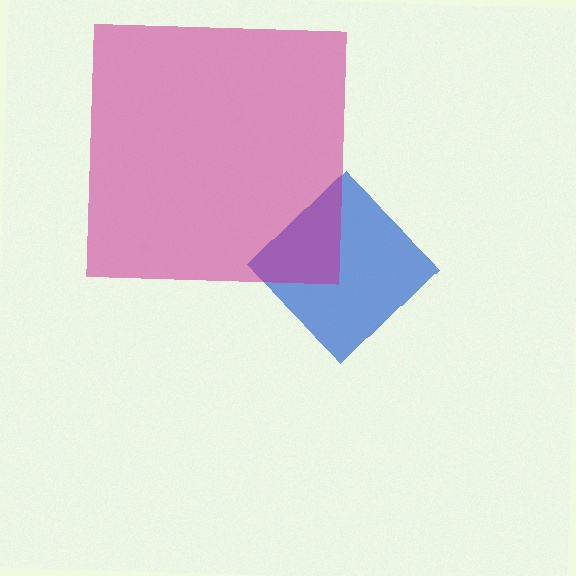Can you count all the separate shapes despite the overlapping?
Yes, there are 2 separate shapes.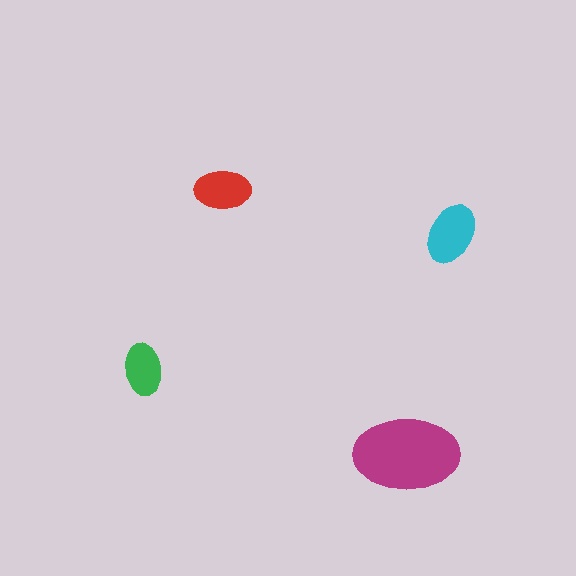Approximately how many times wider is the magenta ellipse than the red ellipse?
About 2 times wider.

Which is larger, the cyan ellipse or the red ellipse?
The cyan one.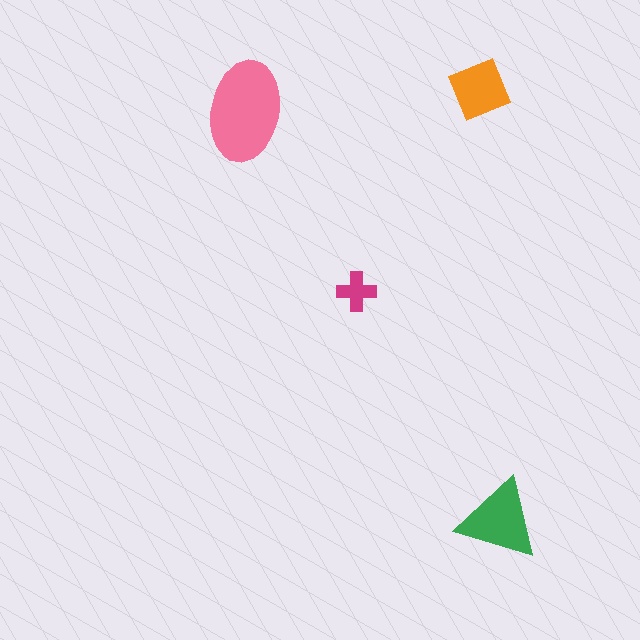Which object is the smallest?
The magenta cross.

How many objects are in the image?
There are 4 objects in the image.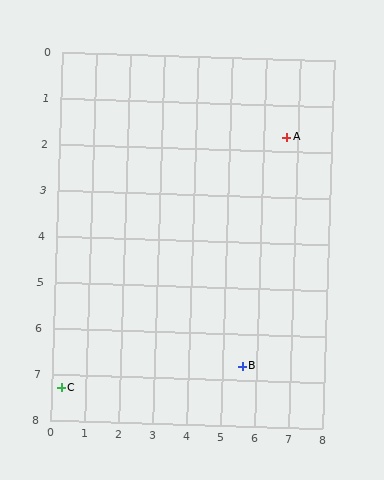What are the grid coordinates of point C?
Point C is at approximately (0.3, 7.3).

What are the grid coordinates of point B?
Point B is at approximately (5.6, 6.7).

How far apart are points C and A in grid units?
Points C and A are about 8.5 grid units apart.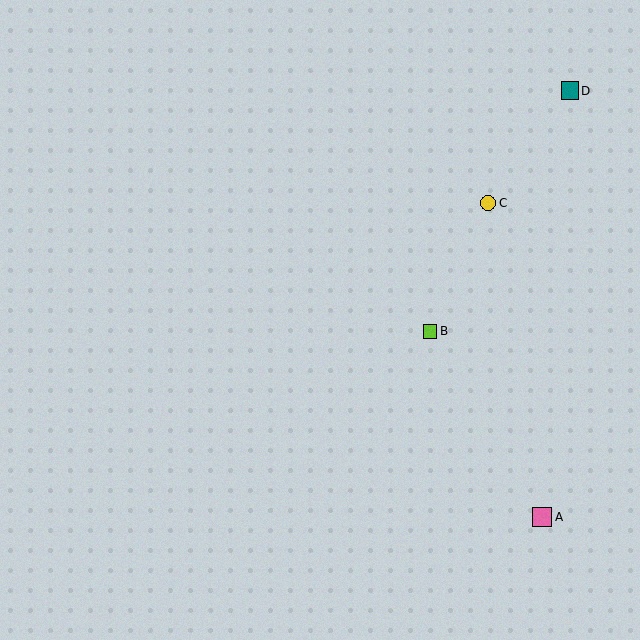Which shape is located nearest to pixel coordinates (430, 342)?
The lime square (labeled B) at (430, 331) is nearest to that location.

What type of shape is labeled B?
Shape B is a lime square.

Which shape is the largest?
The pink square (labeled A) is the largest.